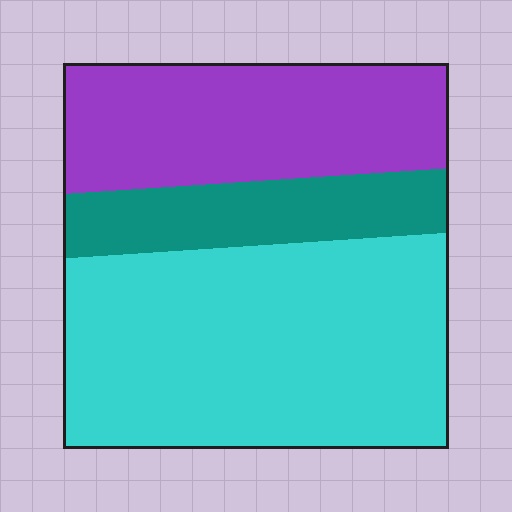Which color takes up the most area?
Cyan, at roughly 55%.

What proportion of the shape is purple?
Purple takes up about one third (1/3) of the shape.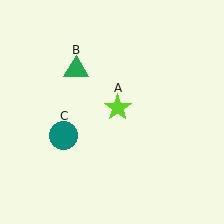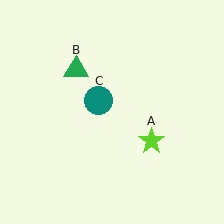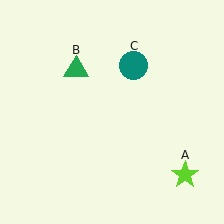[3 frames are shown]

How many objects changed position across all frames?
2 objects changed position: lime star (object A), teal circle (object C).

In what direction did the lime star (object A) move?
The lime star (object A) moved down and to the right.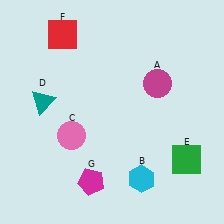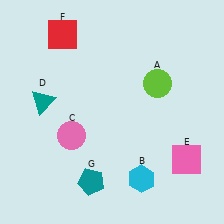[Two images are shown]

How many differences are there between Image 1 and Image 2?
There are 3 differences between the two images.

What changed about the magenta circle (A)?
In Image 1, A is magenta. In Image 2, it changed to lime.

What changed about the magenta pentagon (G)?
In Image 1, G is magenta. In Image 2, it changed to teal.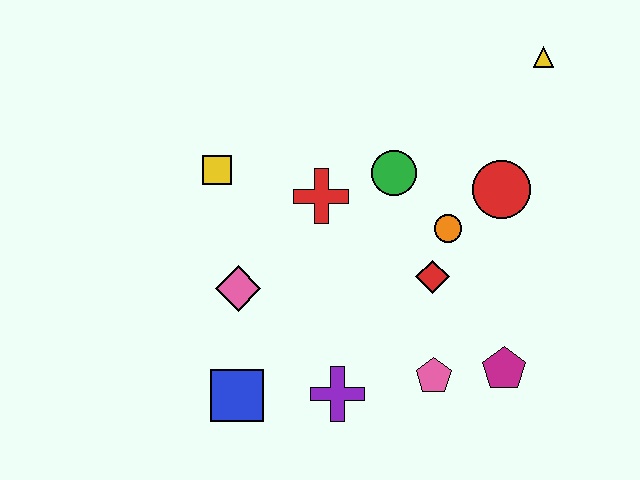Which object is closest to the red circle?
The orange circle is closest to the red circle.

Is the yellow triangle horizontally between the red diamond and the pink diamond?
No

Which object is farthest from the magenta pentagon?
The yellow square is farthest from the magenta pentagon.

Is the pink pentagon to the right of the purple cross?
Yes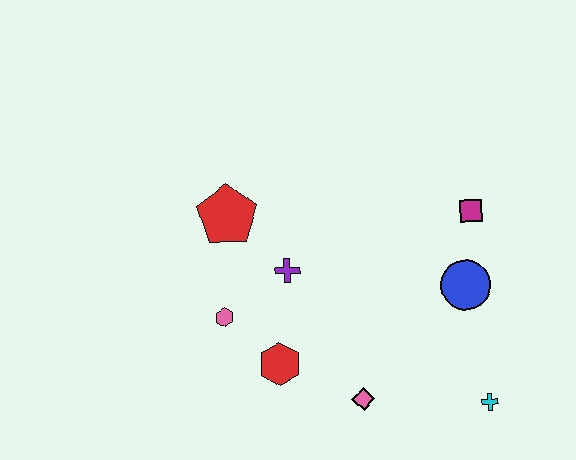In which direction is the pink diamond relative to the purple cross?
The pink diamond is below the purple cross.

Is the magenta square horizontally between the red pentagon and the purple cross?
No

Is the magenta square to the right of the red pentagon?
Yes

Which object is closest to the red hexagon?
The pink hexagon is closest to the red hexagon.